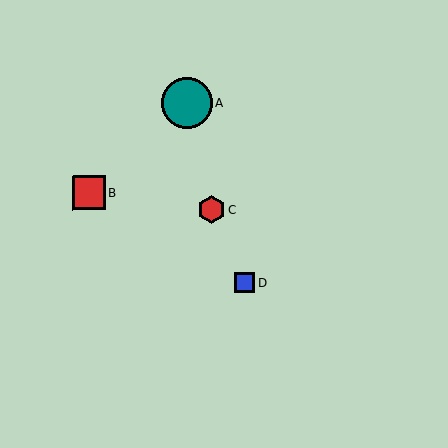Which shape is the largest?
The teal circle (labeled A) is the largest.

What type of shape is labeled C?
Shape C is a red hexagon.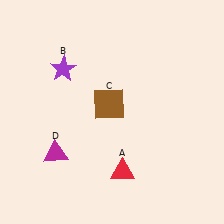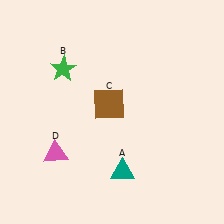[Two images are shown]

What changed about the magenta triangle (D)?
In Image 1, D is magenta. In Image 2, it changed to pink.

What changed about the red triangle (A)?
In Image 1, A is red. In Image 2, it changed to teal.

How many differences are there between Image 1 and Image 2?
There are 3 differences between the two images.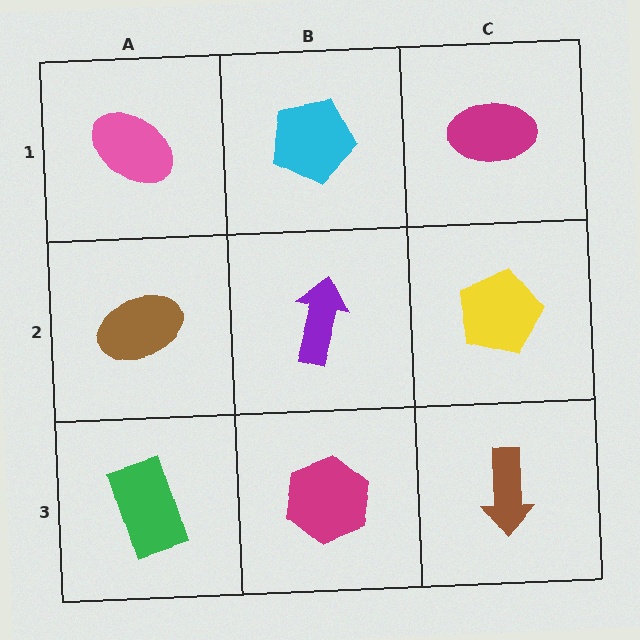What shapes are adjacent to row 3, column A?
A brown ellipse (row 2, column A), a magenta hexagon (row 3, column B).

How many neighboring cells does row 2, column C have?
3.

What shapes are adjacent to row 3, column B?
A purple arrow (row 2, column B), a green rectangle (row 3, column A), a brown arrow (row 3, column C).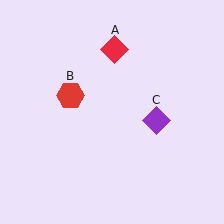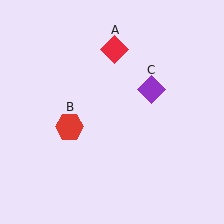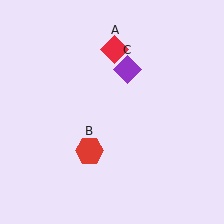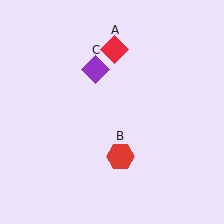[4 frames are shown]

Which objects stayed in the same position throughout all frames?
Red diamond (object A) remained stationary.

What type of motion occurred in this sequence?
The red hexagon (object B), purple diamond (object C) rotated counterclockwise around the center of the scene.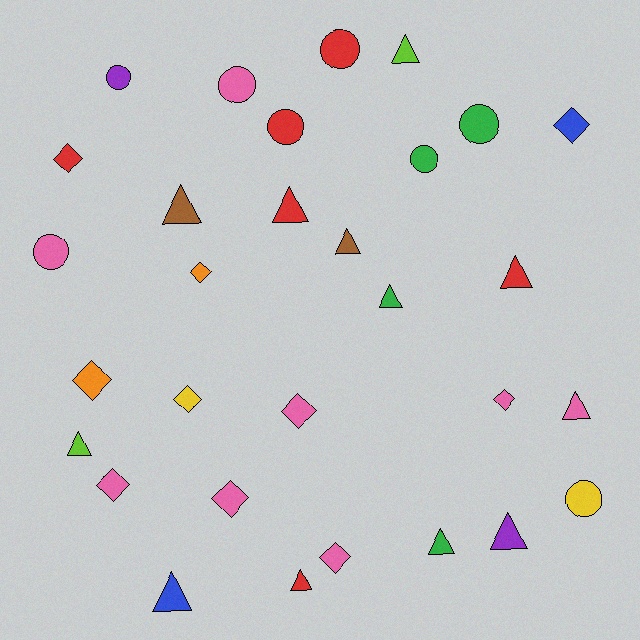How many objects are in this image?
There are 30 objects.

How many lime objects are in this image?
There are 2 lime objects.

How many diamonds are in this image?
There are 10 diamonds.